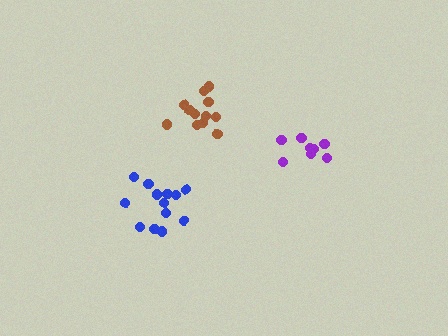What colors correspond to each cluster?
The clusters are colored: purple, blue, brown.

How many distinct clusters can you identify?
There are 3 distinct clusters.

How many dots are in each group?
Group 1: 8 dots, Group 2: 13 dots, Group 3: 12 dots (33 total).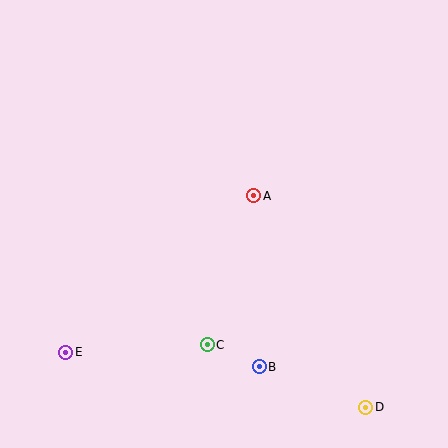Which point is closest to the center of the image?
Point A at (254, 196) is closest to the center.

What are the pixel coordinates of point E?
Point E is at (66, 352).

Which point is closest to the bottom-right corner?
Point D is closest to the bottom-right corner.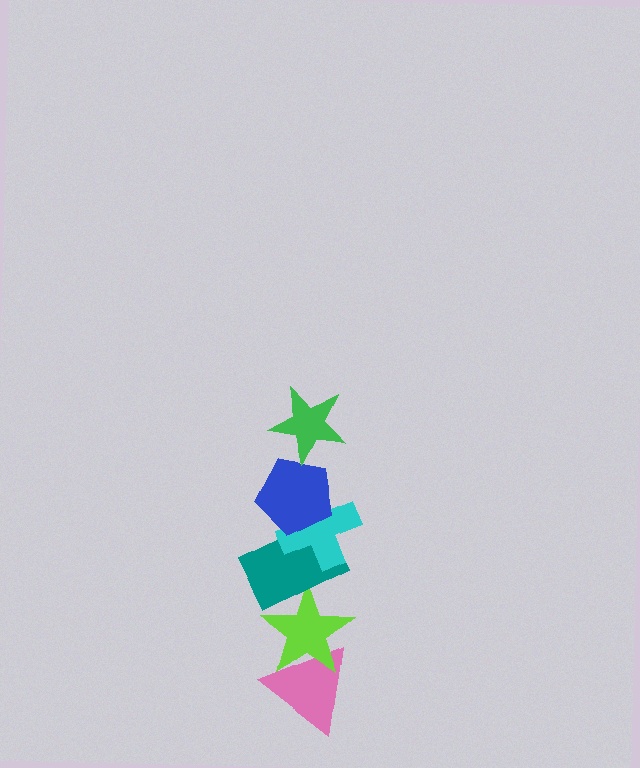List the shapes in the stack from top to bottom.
From top to bottom: the green star, the blue pentagon, the cyan cross, the teal rectangle, the lime star, the pink triangle.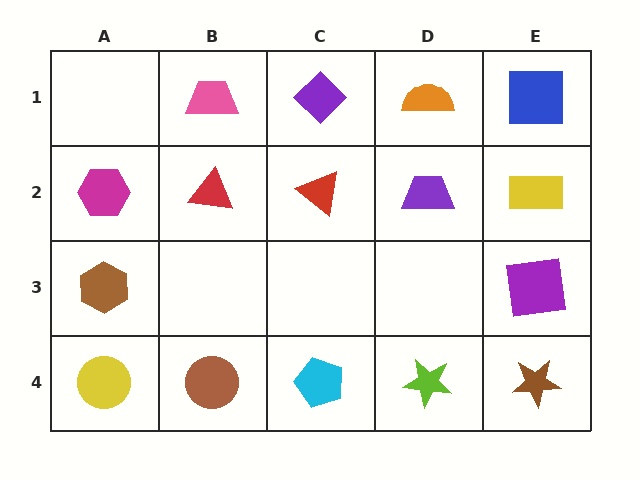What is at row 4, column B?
A brown circle.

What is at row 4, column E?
A brown star.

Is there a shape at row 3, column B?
No, that cell is empty.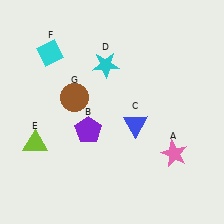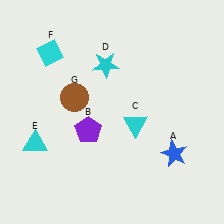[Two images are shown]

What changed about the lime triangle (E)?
In Image 1, E is lime. In Image 2, it changed to cyan.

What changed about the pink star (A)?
In Image 1, A is pink. In Image 2, it changed to blue.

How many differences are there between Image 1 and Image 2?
There are 3 differences between the two images.